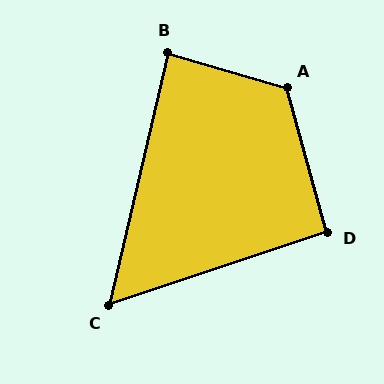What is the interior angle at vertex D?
Approximately 93 degrees (approximately right).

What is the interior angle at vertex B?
Approximately 87 degrees (approximately right).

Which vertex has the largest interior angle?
A, at approximately 122 degrees.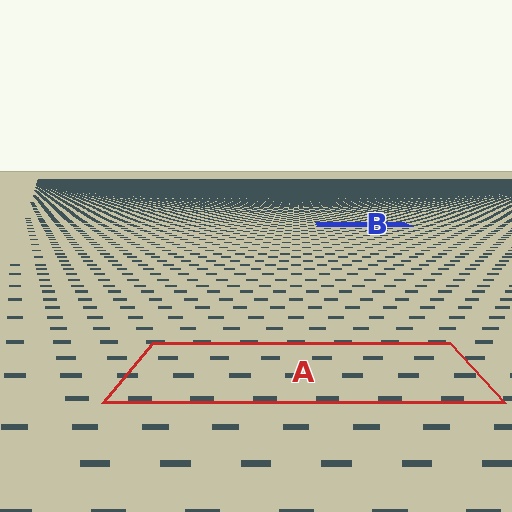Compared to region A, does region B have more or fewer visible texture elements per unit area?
Region B has more texture elements per unit area — they are packed more densely because it is farther away.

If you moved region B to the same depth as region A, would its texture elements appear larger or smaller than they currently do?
They would appear larger. At a closer depth, the same texture elements are projected at a bigger on-screen size.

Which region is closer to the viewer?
Region A is closer. The texture elements there are larger and more spread out.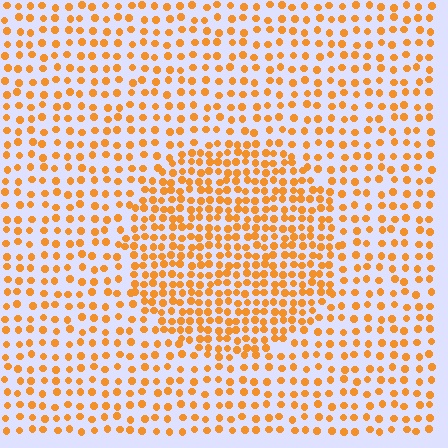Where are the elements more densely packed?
The elements are more densely packed inside the circle boundary.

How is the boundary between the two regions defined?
The boundary is defined by a change in element density (approximately 1.8x ratio). All elements are the same color, size, and shape.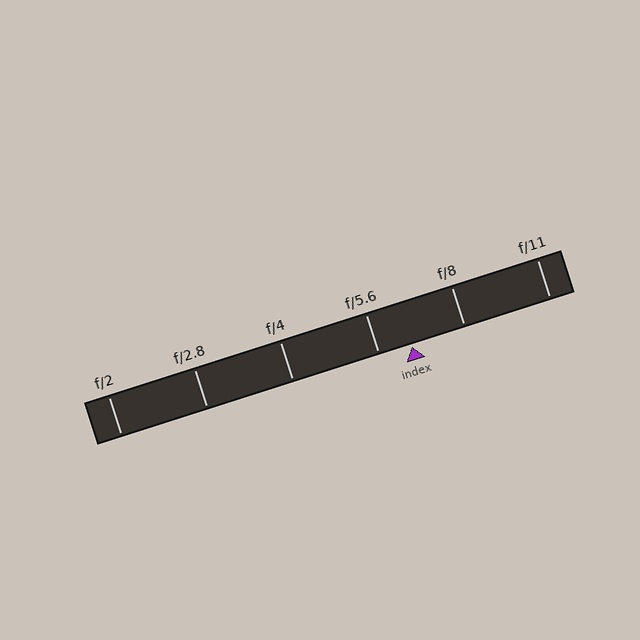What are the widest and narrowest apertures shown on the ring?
The widest aperture shown is f/2 and the narrowest is f/11.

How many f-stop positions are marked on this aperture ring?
There are 6 f-stop positions marked.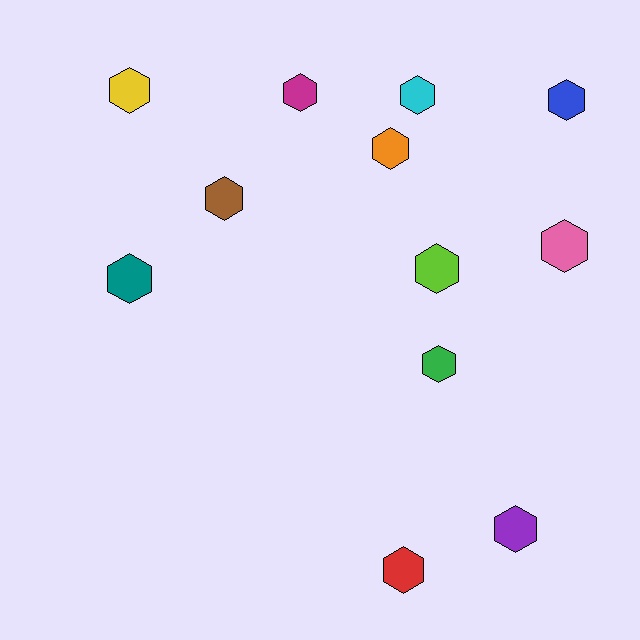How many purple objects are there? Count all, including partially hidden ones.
There is 1 purple object.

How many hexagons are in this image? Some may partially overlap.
There are 12 hexagons.